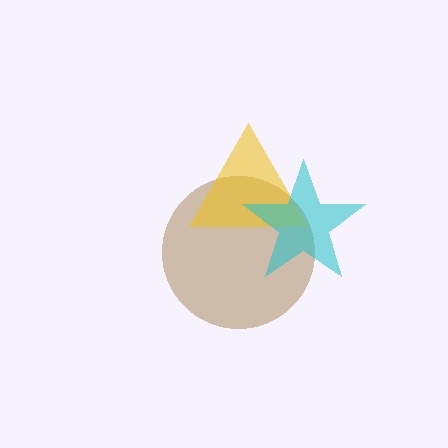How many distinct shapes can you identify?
There are 3 distinct shapes: a brown circle, a yellow triangle, a cyan star.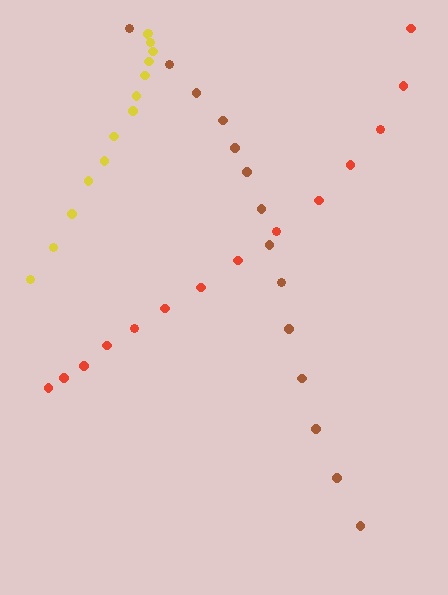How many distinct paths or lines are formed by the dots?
There are 3 distinct paths.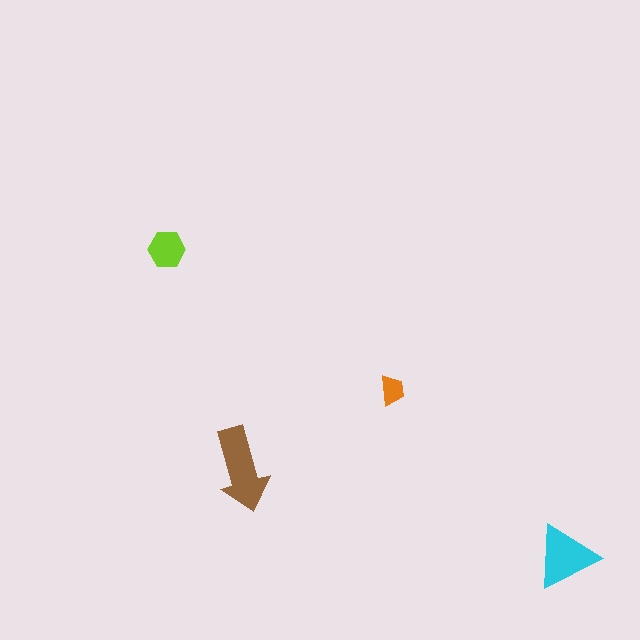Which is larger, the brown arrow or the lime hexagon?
The brown arrow.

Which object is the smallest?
The orange trapezoid.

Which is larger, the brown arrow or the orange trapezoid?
The brown arrow.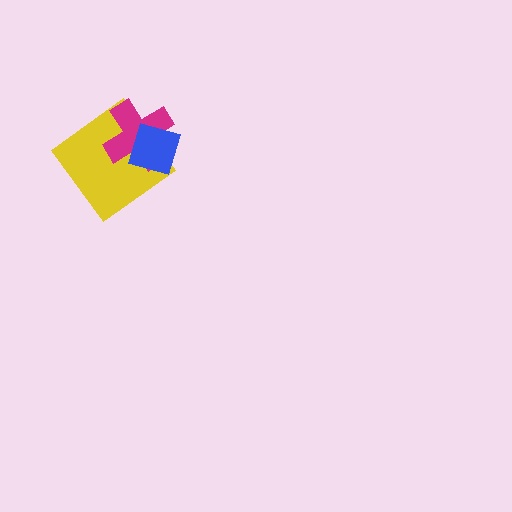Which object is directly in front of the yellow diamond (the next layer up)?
The magenta cross is directly in front of the yellow diamond.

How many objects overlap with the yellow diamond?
2 objects overlap with the yellow diamond.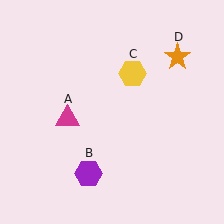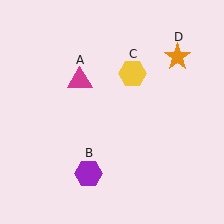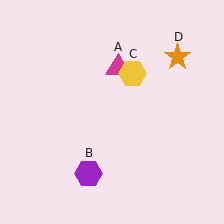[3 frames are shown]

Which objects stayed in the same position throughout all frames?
Purple hexagon (object B) and yellow hexagon (object C) and orange star (object D) remained stationary.